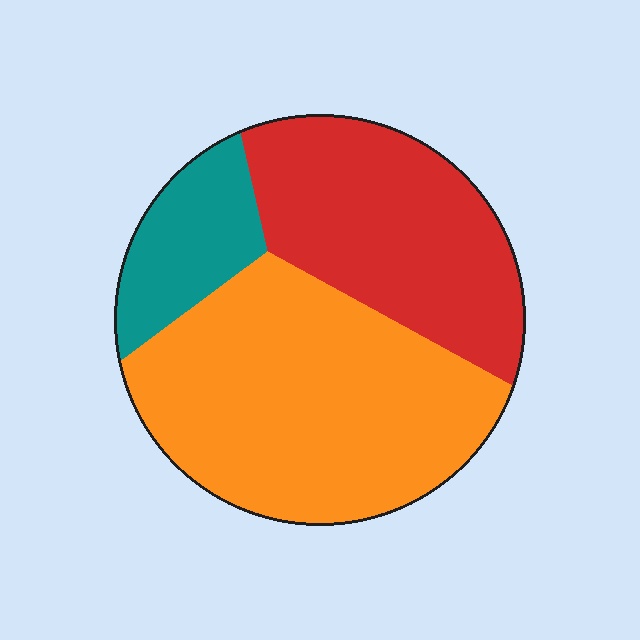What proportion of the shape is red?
Red takes up between a quarter and a half of the shape.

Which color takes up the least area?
Teal, at roughly 15%.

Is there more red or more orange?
Orange.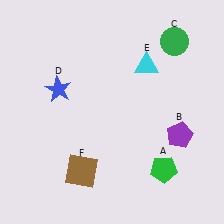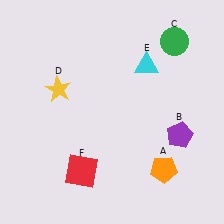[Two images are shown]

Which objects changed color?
A changed from green to orange. D changed from blue to yellow. F changed from brown to red.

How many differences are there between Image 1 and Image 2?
There are 3 differences between the two images.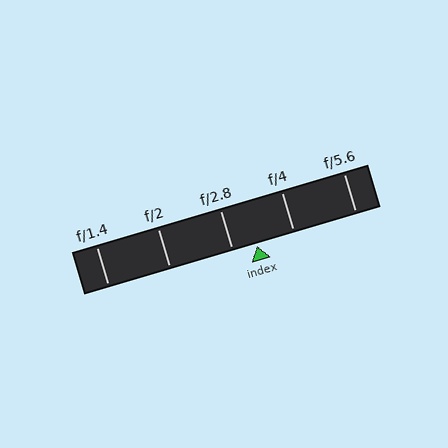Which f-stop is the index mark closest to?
The index mark is closest to f/2.8.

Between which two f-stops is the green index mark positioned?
The index mark is between f/2.8 and f/4.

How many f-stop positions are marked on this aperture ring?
There are 5 f-stop positions marked.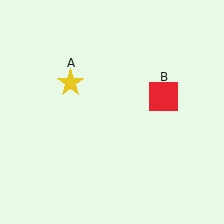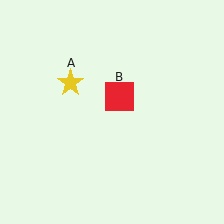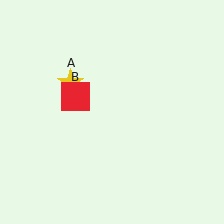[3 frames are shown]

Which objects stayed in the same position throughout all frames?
Yellow star (object A) remained stationary.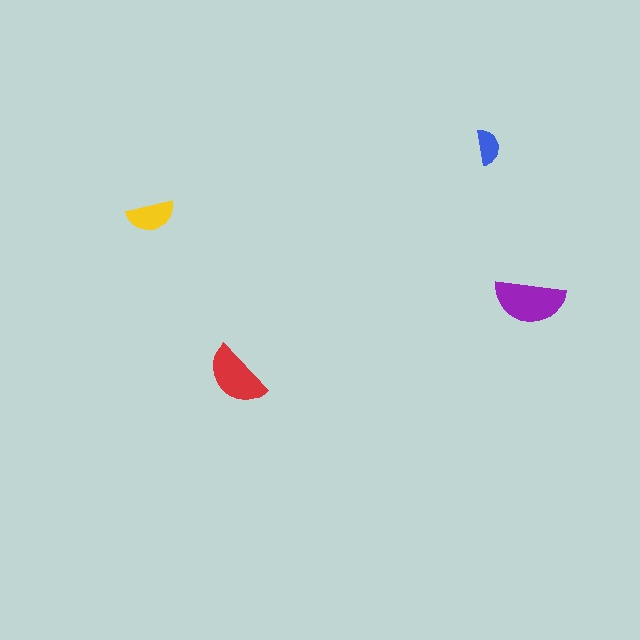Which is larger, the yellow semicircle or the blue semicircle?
The yellow one.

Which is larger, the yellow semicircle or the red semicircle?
The red one.